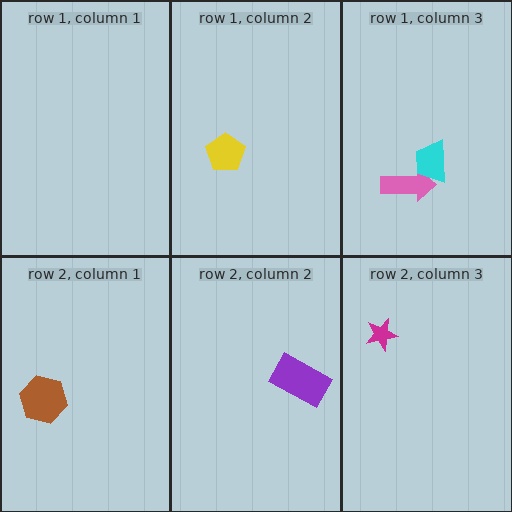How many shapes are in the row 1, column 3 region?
2.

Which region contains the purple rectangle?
The row 2, column 2 region.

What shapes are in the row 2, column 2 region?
The purple rectangle.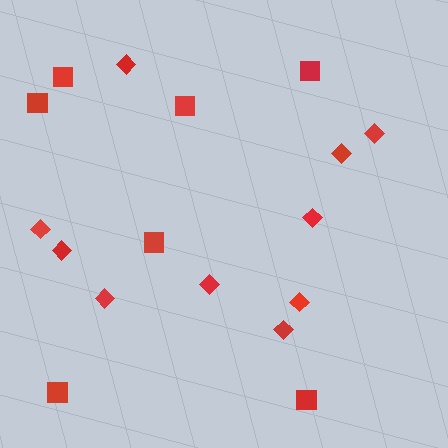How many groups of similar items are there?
There are 2 groups: one group of diamonds (10) and one group of squares (7).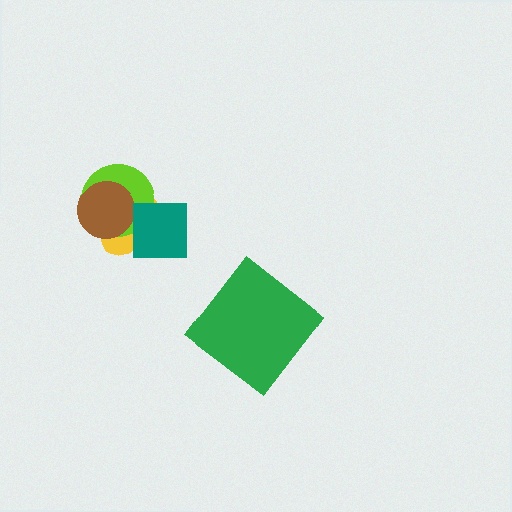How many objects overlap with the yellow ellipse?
3 objects overlap with the yellow ellipse.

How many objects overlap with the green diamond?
0 objects overlap with the green diamond.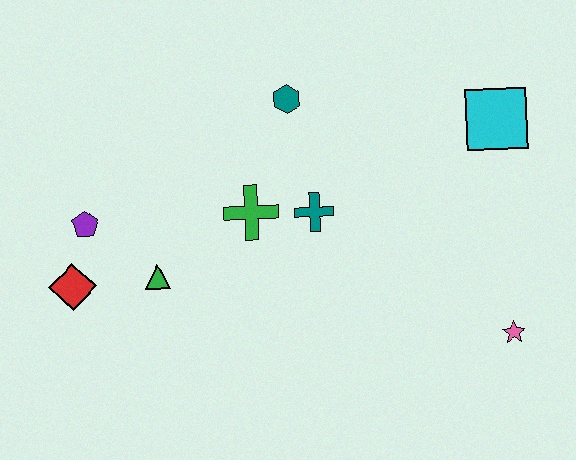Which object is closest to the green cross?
The teal cross is closest to the green cross.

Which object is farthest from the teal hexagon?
The pink star is farthest from the teal hexagon.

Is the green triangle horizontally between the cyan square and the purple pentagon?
Yes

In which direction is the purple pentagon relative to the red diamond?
The purple pentagon is above the red diamond.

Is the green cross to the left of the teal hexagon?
Yes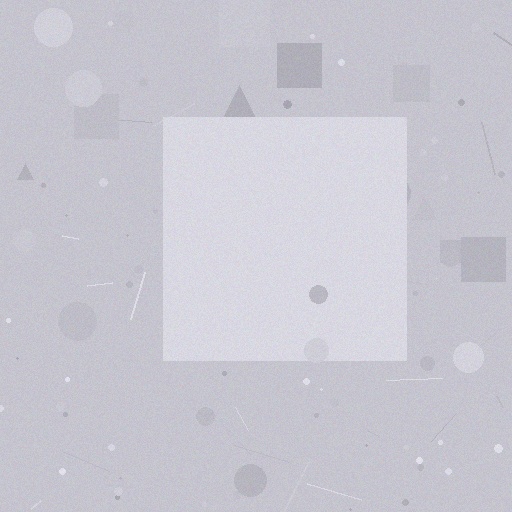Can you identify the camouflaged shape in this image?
The camouflaged shape is a square.